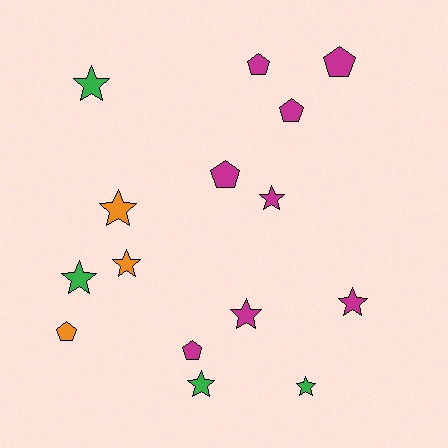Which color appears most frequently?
Magenta, with 8 objects.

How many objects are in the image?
There are 15 objects.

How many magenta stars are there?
There are 3 magenta stars.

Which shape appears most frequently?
Star, with 9 objects.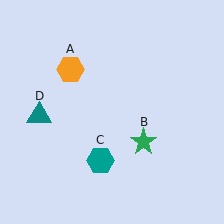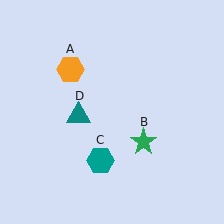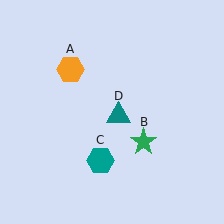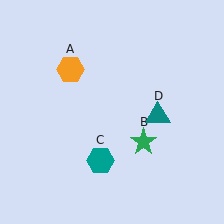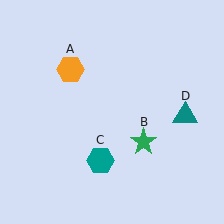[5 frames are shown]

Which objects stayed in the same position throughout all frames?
Orange hexagon (object A) and green star (object B) and teal hexagon (object C) remained stationary.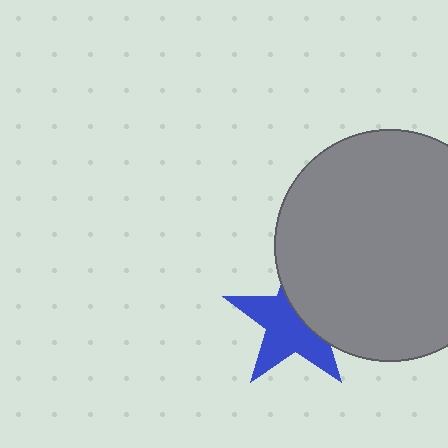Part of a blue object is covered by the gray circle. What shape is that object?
It is a star.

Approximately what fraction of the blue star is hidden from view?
Roughly 40% of the blue star is hidden behind the gray circle.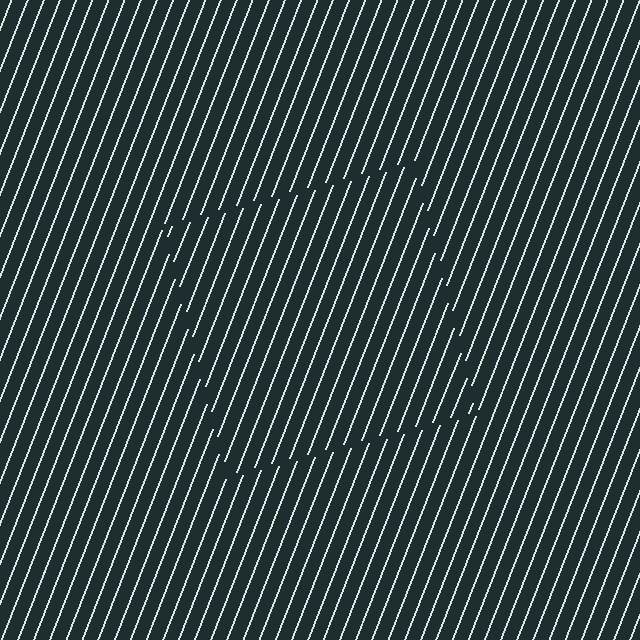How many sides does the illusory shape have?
4 sides — the line-ends trace a square.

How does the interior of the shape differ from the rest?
The interior of the shape contains the same grating, shifted by half a period — the contour is defined by the phase discontinuity where line-ends from the inner and outer gratings abut.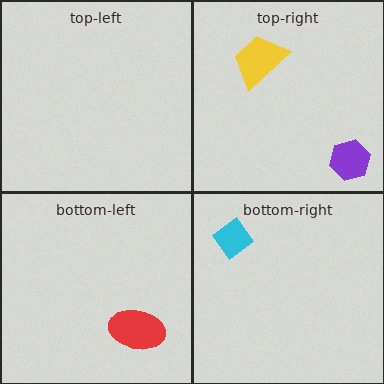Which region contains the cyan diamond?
The bottom-right region.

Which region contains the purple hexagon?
The top-right region.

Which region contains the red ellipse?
The bottom-left region.